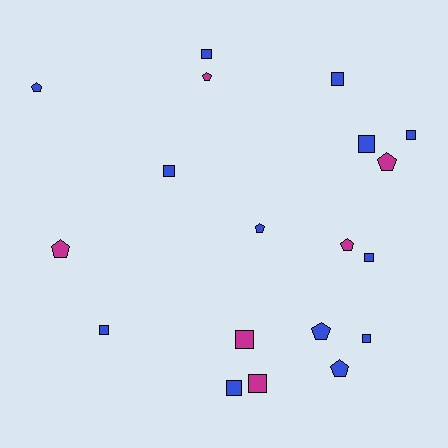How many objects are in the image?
There are 19 objects.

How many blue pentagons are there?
There are 4 blue pentagons.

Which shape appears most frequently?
Square, with 11 objects.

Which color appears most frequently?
Blue, with 13 objects.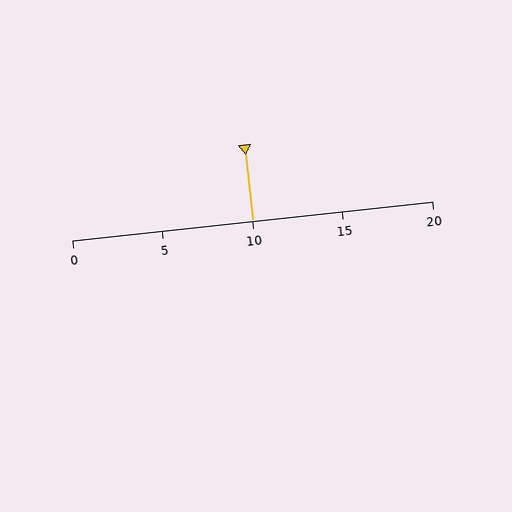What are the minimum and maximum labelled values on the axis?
The axis runs from 0 to 20.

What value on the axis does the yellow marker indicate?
The marker indicates approximately 10.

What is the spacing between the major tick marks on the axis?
The major ticks are spaced 5 apart.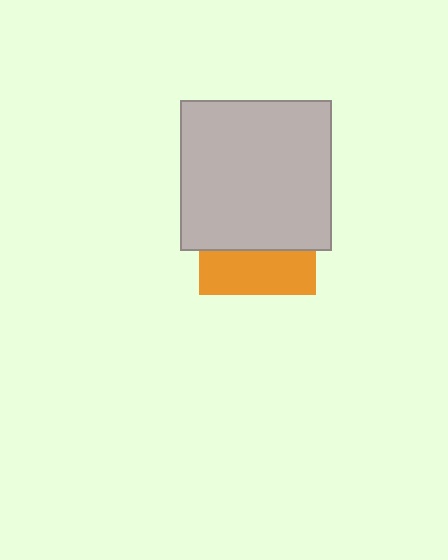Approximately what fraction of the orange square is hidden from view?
Roughly 63% of the orange square is hidden behind the light gray square.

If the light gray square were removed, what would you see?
You would see the complete orange square.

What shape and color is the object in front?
The object in front is a light gray square.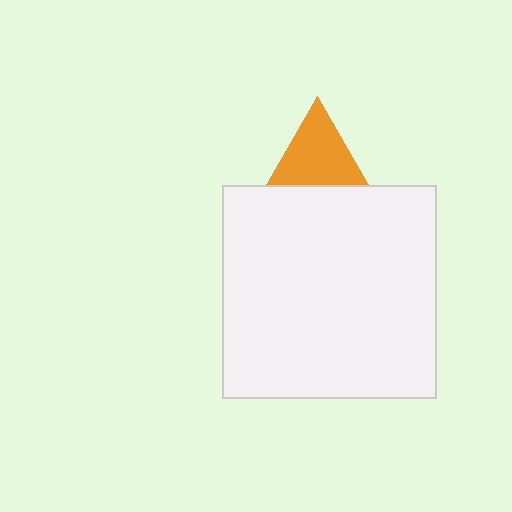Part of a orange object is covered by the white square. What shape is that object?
It is a triangle.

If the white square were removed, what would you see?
You would see the complete orange triangle.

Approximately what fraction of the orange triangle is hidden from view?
Roughly 46% of the orange triangle is hidden behind the white square.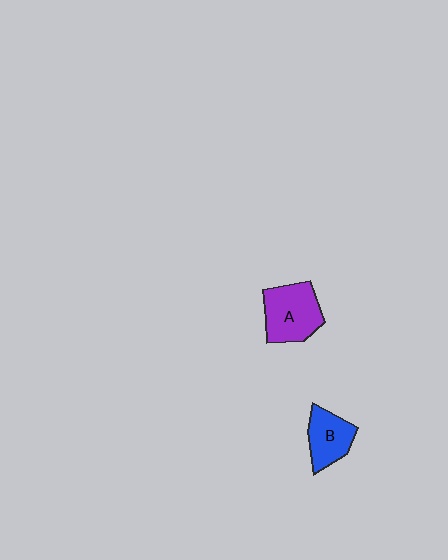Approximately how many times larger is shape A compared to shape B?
Approximately 1.4 times.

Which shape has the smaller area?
Shape B (blue).